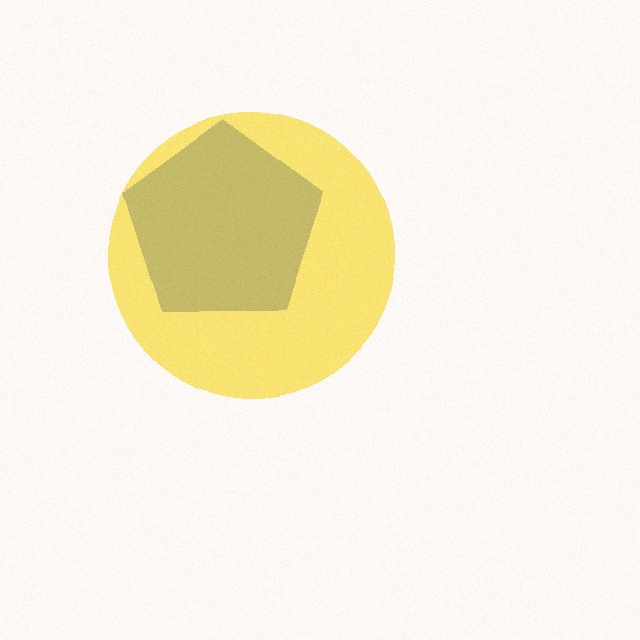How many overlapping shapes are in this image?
There are 2 overlapping shapes in the image.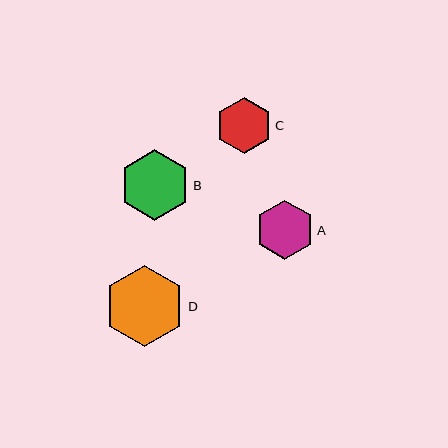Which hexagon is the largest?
Hexagon D is the largest with a size of approximately 81 pixels.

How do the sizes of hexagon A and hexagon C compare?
Hexagon A and hexagon C are approximately the same size.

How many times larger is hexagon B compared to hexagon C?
Hexagon B is approximately 1.3 times the size of hexagon C.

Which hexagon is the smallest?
Hexagon C is the smallest with a size of approximately 56 pixels.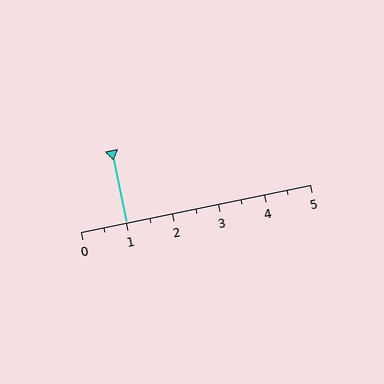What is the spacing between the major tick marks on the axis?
The major ticks are spaced 1 apart.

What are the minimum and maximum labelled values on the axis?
The axis runs from 0 to 5.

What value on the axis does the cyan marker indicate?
The marker indicates approximately 1.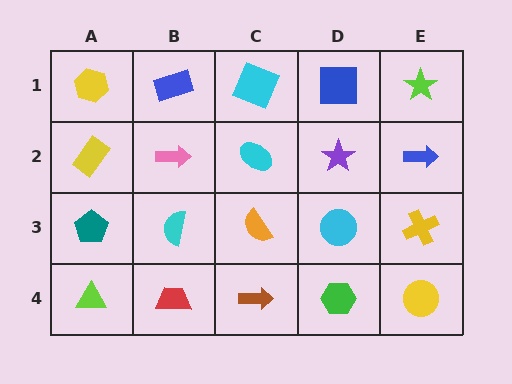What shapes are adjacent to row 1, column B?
A pink arrow (row 2, column B), a yellow hexagon (row 1, column A), a cyan square (row 1, column C).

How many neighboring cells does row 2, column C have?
4.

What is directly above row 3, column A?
A yellow rectangle.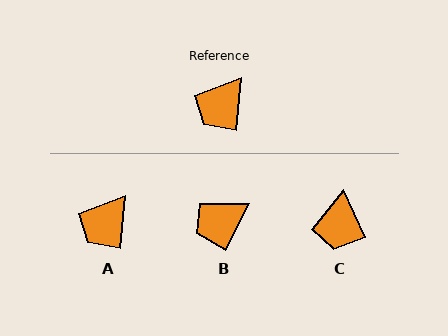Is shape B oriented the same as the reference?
No, it is off by about 21 degrees.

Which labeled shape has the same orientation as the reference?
A.